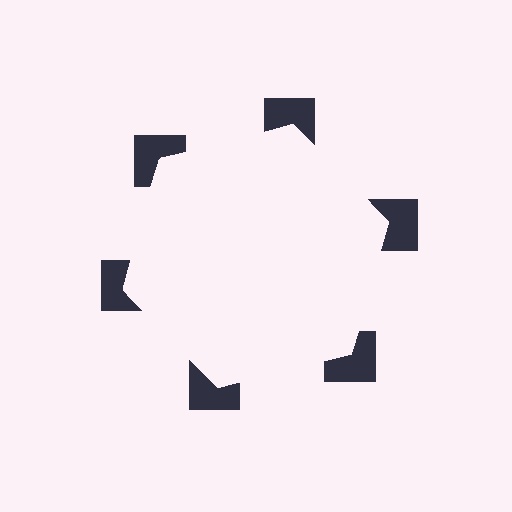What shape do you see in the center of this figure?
An illusory hexagon — its edges are inferred from the aligned wedge cuts in the notched squares, not physically drawn.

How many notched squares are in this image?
There are 6 — one at each vertex of the illusory hexagon.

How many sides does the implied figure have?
6 sides.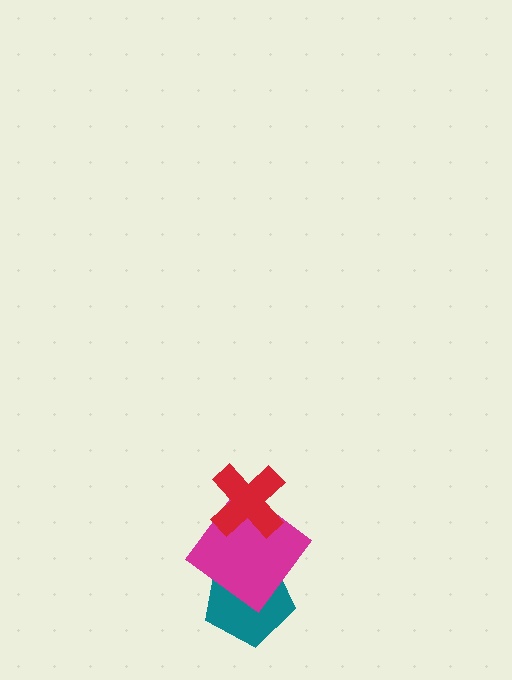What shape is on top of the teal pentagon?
The magenta diamond is on top of the teal pentagon.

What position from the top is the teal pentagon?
The teal pentagon is 3rd from the top.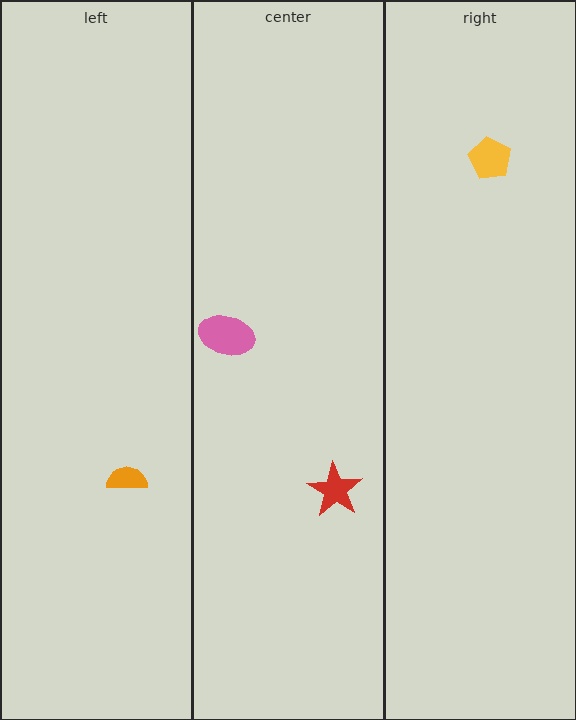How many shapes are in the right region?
1.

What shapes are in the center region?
The red star, the pink ellipse.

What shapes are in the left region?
The orange semicircle.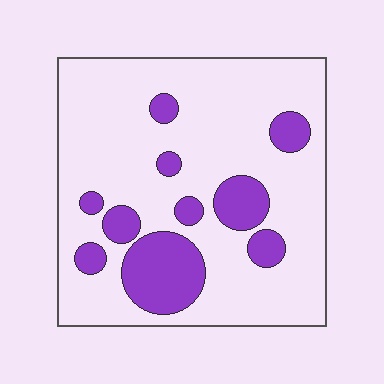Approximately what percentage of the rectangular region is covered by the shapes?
Approximately 20%.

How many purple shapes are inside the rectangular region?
10.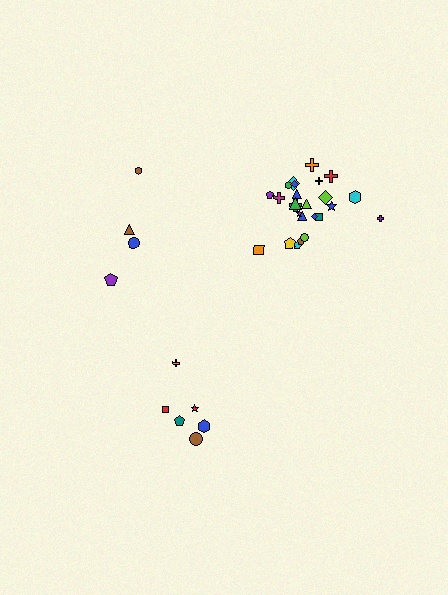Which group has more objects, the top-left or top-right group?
The top-right group.